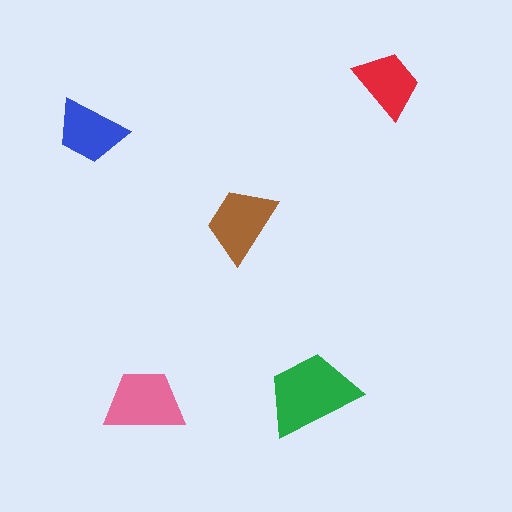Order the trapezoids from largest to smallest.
the green one, the pink one, the brown one, the blue one, the red one.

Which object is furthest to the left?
The blue trapezoid is leftmost.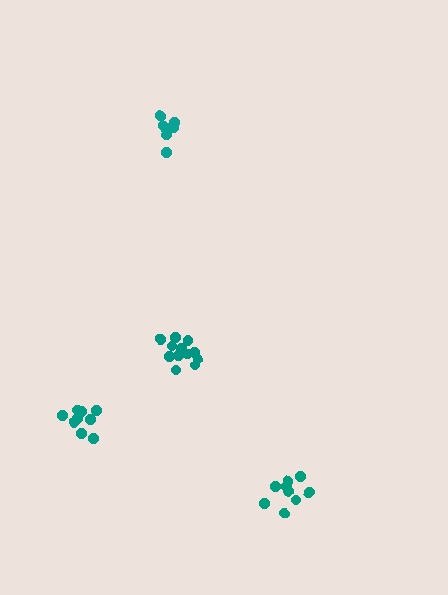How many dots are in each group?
Group 1: 13 dots, Group 2: 7 dots, Group 3: 9 dots, Group 4: 9 dots (38 total).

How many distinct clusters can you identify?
There are 4 distinct clusters.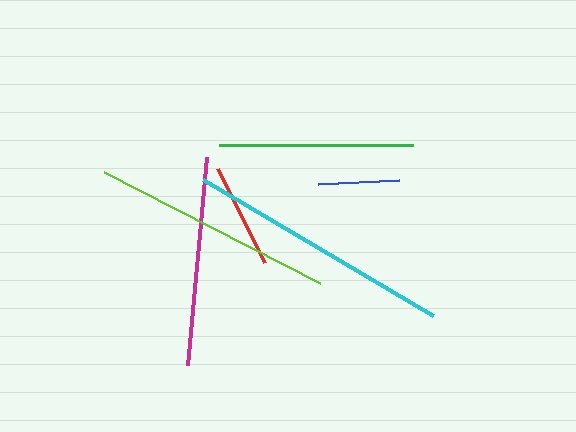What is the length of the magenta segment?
The magenta segment is approximately 209 pixels long.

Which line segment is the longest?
The cyan line is the longest at approximately 268 pixels.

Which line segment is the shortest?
The blue line is the shortest at approximately 81 pixels.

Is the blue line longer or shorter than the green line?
The green line is longer than the blue line.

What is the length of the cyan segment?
The cyan segment is approximately 268 pixels long.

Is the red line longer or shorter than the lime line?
The lime line is longer than the red line.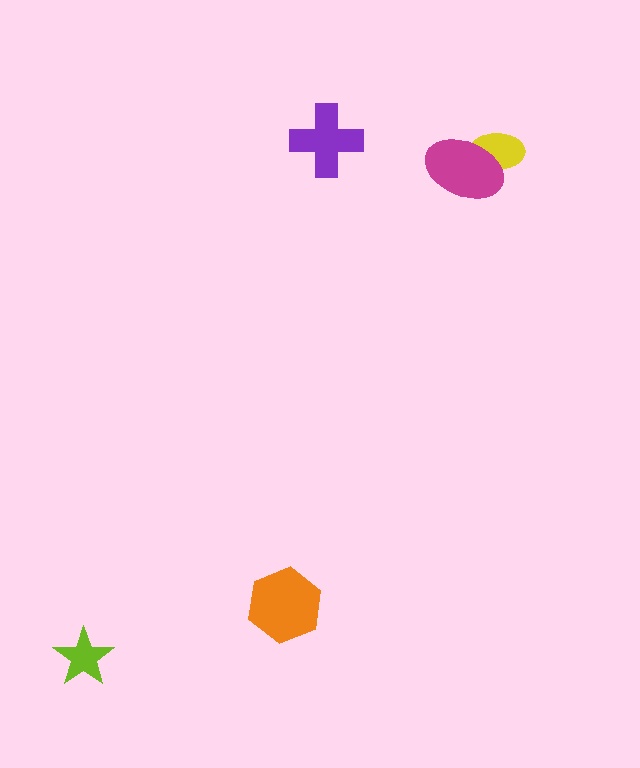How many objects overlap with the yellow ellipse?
1 object overlaps with the yellow ellipse.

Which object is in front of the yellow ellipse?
The magenta ellipse is in front of the yellow ellipse.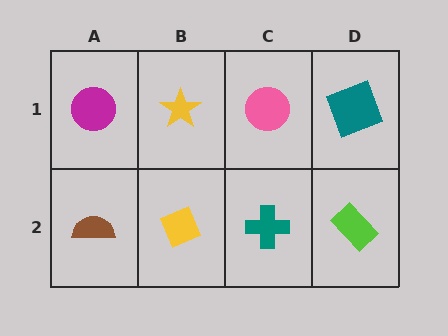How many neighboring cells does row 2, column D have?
2.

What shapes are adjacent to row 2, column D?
A teal square (row 1, column D), a teal cross (row 2, column C).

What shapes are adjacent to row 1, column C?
A teal cross (row 2, column C), a yellow star (row 1, column B), a teal square (row 1, column D).